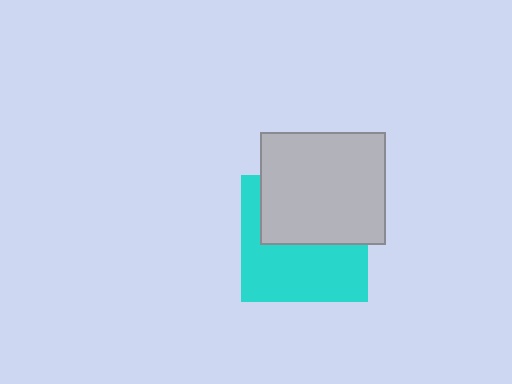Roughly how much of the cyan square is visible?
About half of it is visible (roughly 52%).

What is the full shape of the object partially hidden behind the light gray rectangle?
The partially hidden object is a cyan square.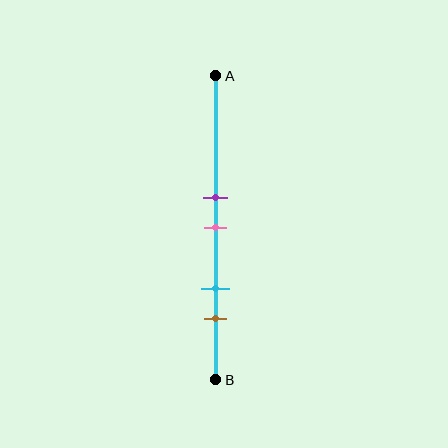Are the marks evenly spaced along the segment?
No, the marks are not evenly spaced.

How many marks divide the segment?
There are 4 marks dividing the segment.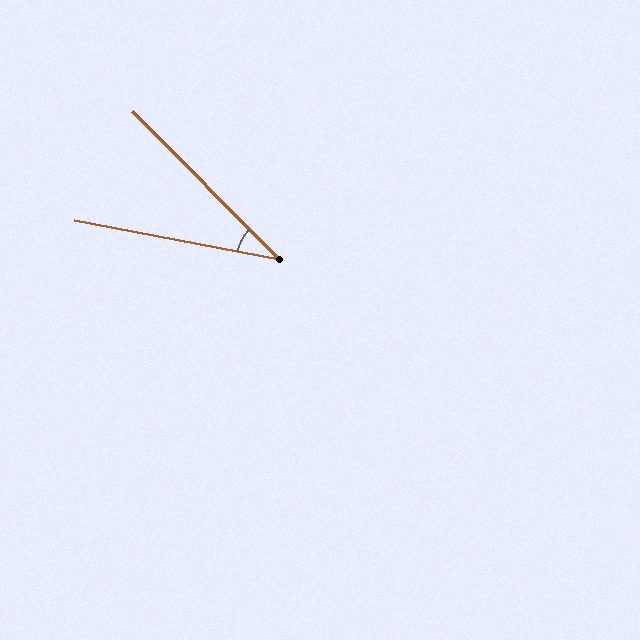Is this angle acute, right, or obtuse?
It is acute.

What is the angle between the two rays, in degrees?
Approximately 34 degrees.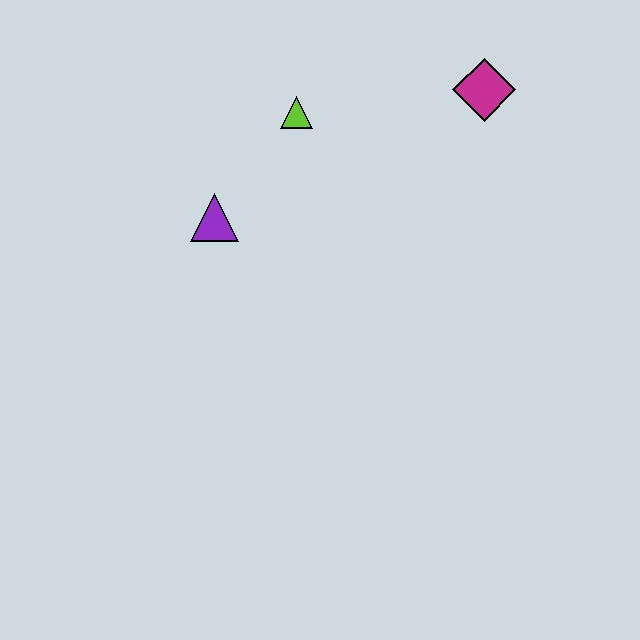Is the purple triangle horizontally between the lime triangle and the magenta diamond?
No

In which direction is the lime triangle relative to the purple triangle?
The lime triangle is above the purple triangle.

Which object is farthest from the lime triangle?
The magenta diamond is farthest from the lime triangle.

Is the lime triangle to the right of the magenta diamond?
No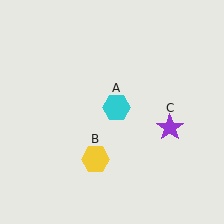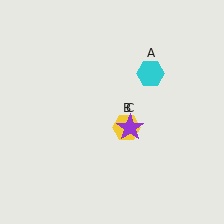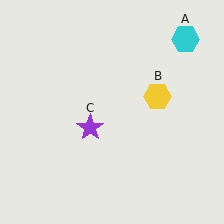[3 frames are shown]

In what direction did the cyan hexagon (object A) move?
The cyan hexagon (object A) moved up and to the right.